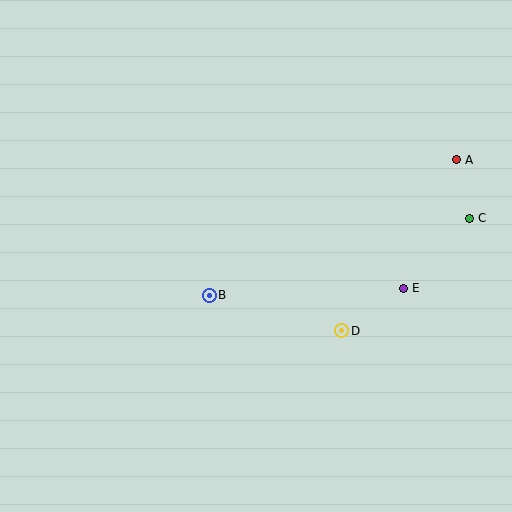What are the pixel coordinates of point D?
Point D is at (342, 331).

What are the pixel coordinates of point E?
Point E is at (403, 288).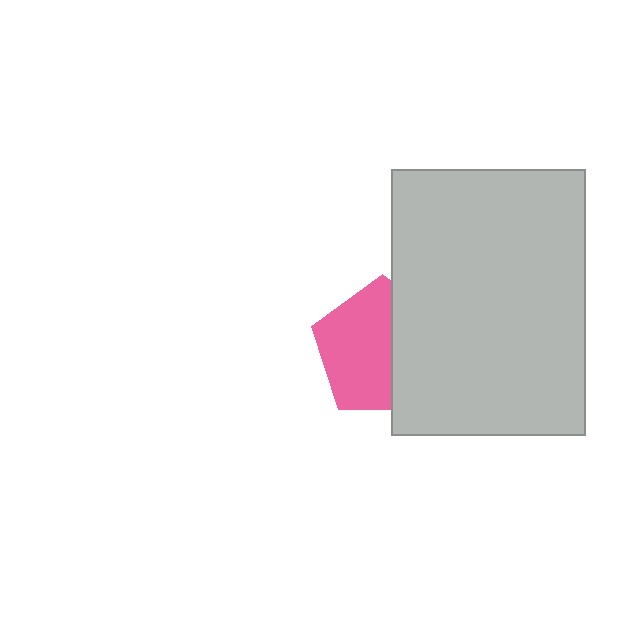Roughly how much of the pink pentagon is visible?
About half of it is visible (roughly 59%).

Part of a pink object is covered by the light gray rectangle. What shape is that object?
It is a pentagon.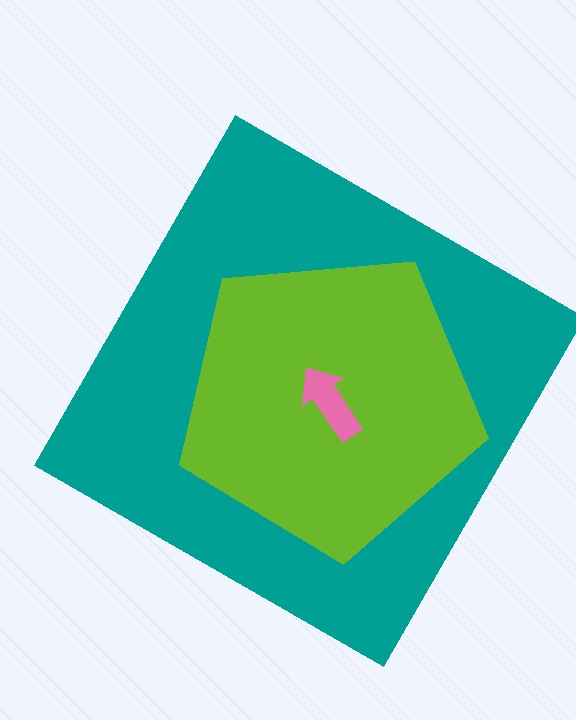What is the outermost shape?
The teal square.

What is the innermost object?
The pink arrow.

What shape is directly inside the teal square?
The lime pentagon.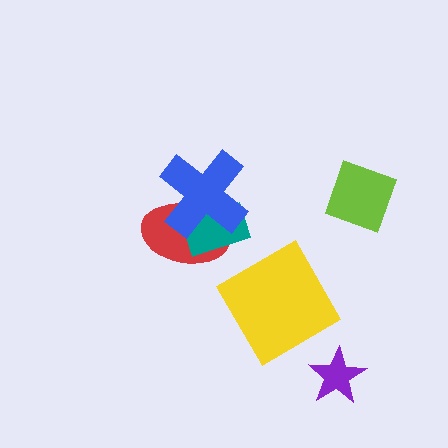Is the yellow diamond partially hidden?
No, no other shape covers it.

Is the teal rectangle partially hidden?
Yes, it is partially covered by another shape.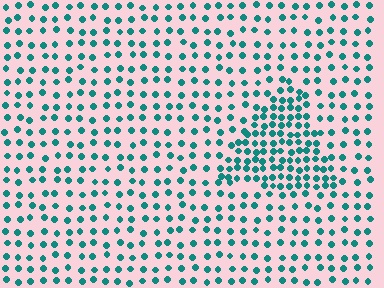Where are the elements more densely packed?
The elements are more densely packed inside the triangle boundary.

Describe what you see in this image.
The image contains small teal elements arranged at two different densities. A triangle-shaped region is visible where the elements are more densely packed than the surrounding area.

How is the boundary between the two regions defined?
The boundary is defined by a change in element density (approximately 2.1x ratio). All elements are the same color, size, and shape.